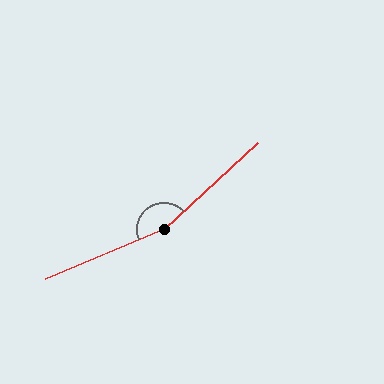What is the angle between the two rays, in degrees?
Approximately 160 degrees.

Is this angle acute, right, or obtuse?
It is obtuse.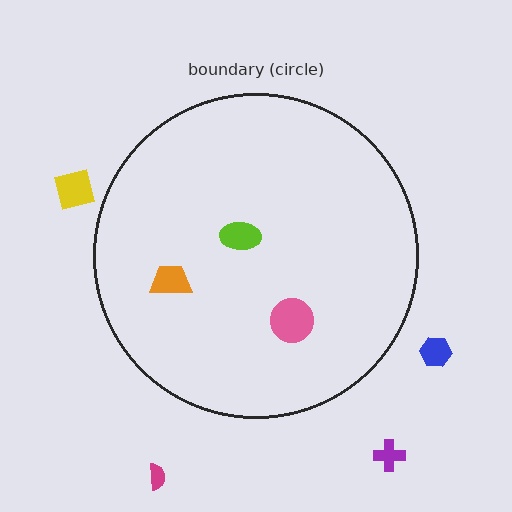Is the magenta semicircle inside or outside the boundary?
Outside.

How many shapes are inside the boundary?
3 inside, 4 outside.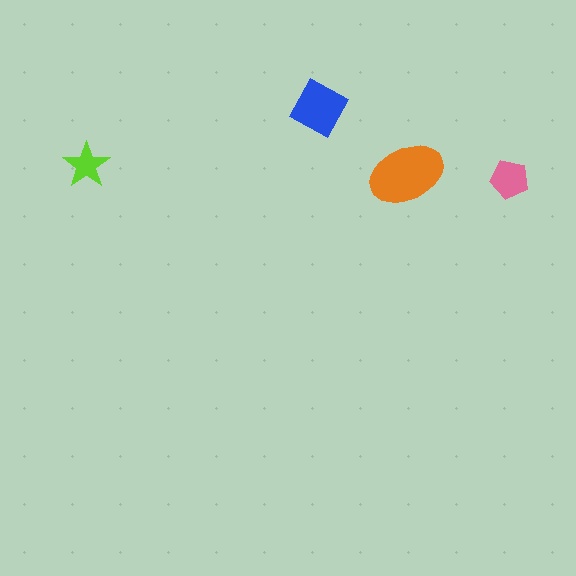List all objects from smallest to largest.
The lime star, the pink pentagon, the blue diamond, the orange ellipse.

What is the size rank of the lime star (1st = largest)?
4th.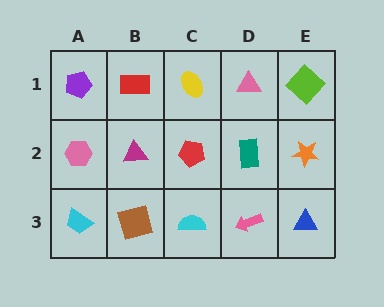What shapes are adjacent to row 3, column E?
An orange star (row 2, column E), a pink arrow (row 3, column D).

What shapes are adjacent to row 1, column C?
A red pentagon (row 2, column C), a red rectangle (row 1, column B), a pink triangle (row 1, column D).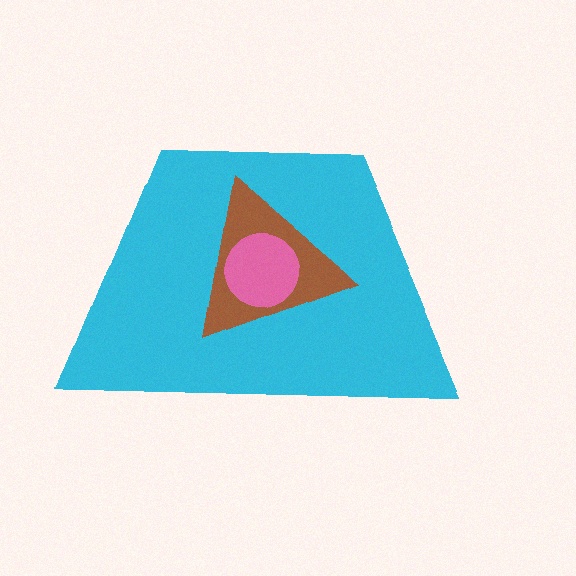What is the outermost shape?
The cyan trapezoid.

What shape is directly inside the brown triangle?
The pink circle.